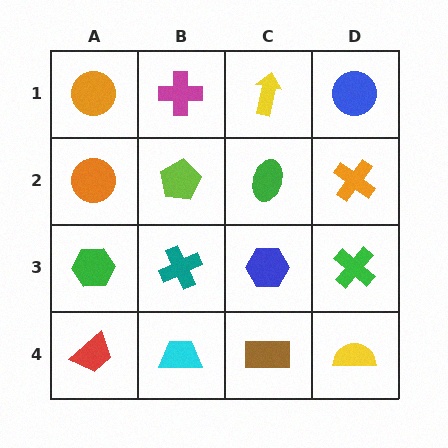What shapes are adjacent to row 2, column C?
A yellow arrow (row 1, column C), a blue hexagon (row 3, column C), a lime pentagon (row 2, column B), an orange cross (row 2, column D).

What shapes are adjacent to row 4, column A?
A green hexagon (row 3, column A), a cyan trapezoid (row 4, column B).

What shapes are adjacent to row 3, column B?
A lime pentagon (row 2, column B), a cyan trapezoid (row 4, column B), a green hexagon (row 3, column A), a blue hexagon (row 3, column C).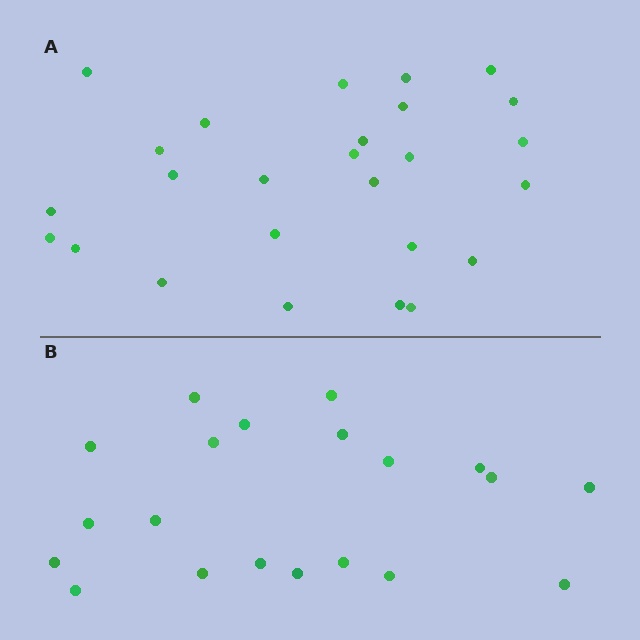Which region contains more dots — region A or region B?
Region A (the top region) has more dots.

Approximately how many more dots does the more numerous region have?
Region A has about 6 more dots than region B.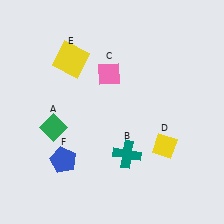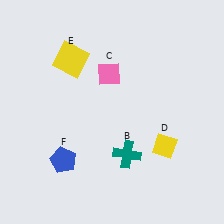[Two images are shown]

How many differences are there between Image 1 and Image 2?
There is 1 difference between the two images.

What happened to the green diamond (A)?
The green diamond (A) was removed in Image 2. It was in the bottom-left area of Image 1.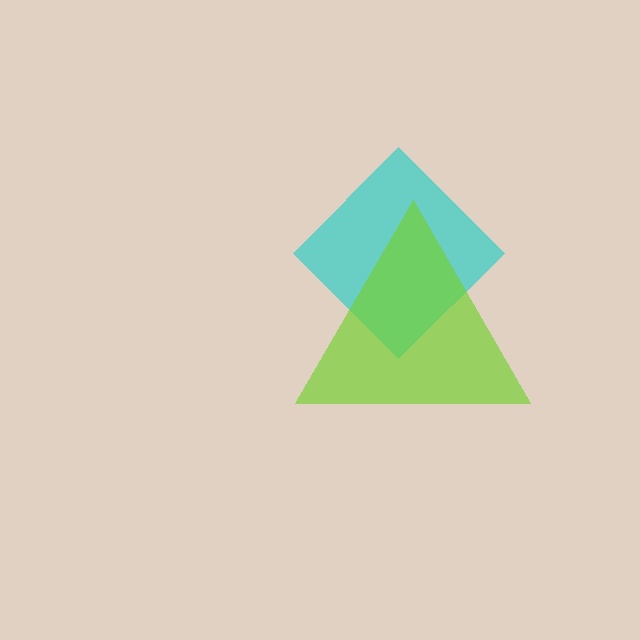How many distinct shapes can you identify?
There are 2 distinct shapes: a cyan diamond, a lime triangle.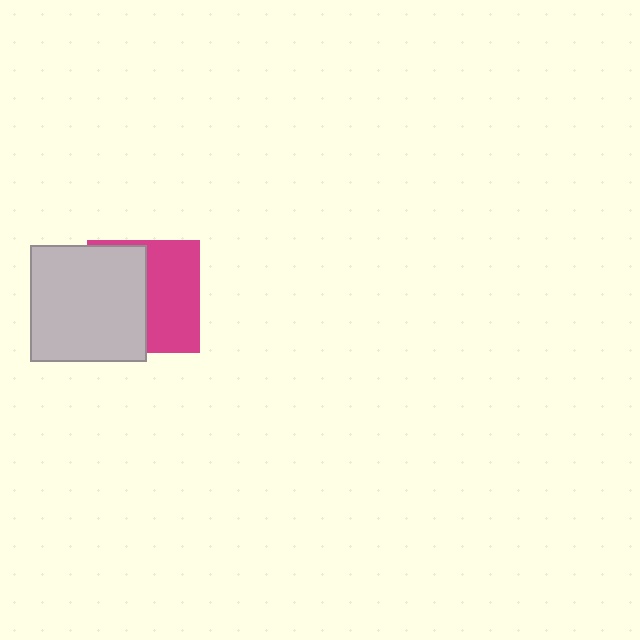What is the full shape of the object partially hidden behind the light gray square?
The partially hidden object is a magenta square.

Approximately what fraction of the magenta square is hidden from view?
Roughly 51% of the magenta square is hidden behind the light gray square.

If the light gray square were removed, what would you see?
You would see the complete magenta square.